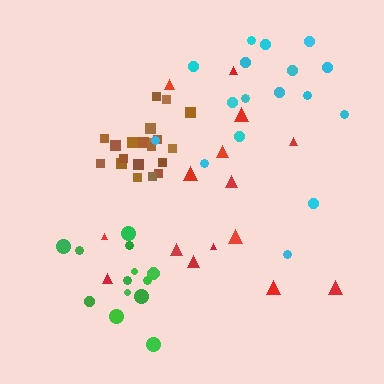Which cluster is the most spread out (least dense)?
Red.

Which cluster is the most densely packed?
Brown.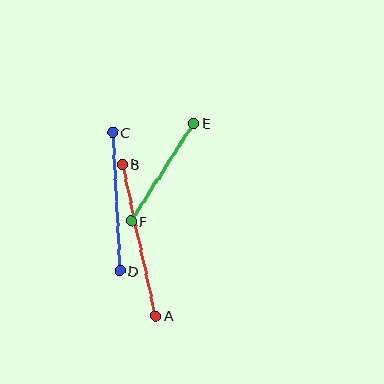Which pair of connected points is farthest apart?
Points A and B are farthest apart.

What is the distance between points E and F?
The distance is approximately 117 pixels.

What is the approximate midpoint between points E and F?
The midpoint is at approximately (162, 172) pixels.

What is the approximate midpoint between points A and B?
The midpoint is at approximately (139, 240) pixels.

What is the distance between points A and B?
The distance is approximately 155 pixels.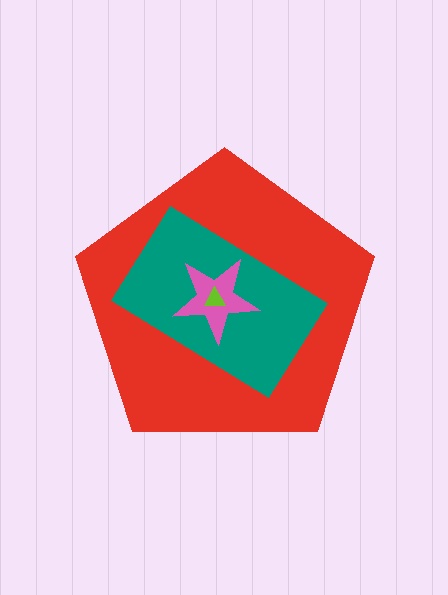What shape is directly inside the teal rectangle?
The pink star.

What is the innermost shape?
The lime triangle.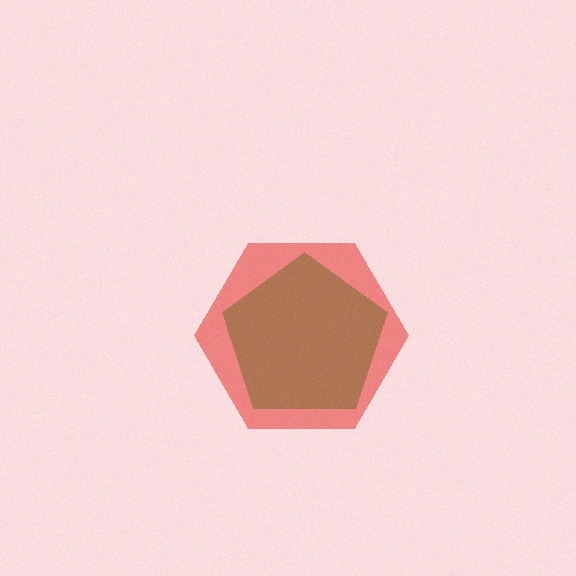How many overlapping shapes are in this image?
There are 2 overlapping shapes in the image.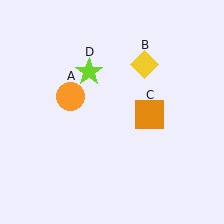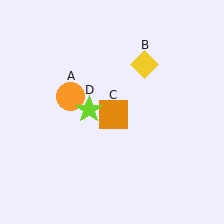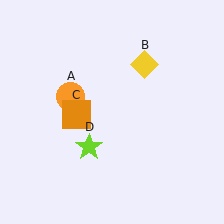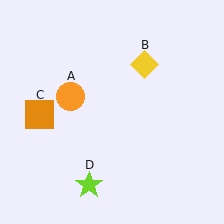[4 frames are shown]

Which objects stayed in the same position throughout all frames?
Orange circle (object A) and yellow diamond (object B) remained stationary.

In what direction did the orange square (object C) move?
The orange square (object C) moved left.